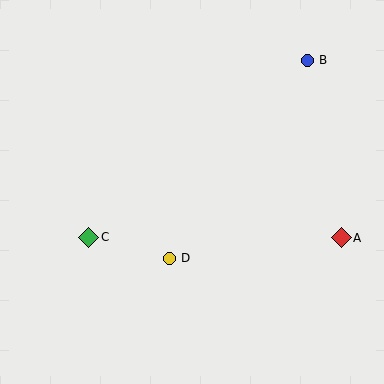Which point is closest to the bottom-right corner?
Point A is closest to the bottom-right corner.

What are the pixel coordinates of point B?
Point B is at (307, 60).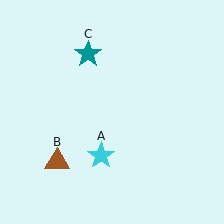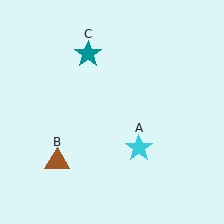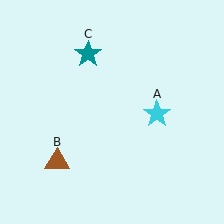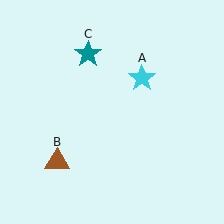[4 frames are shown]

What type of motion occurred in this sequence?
The cyan star (object A) rotated counterclockwise around the center of the scene.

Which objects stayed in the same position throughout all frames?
Brown triangle (object B) and teal star (object C) remained stationary.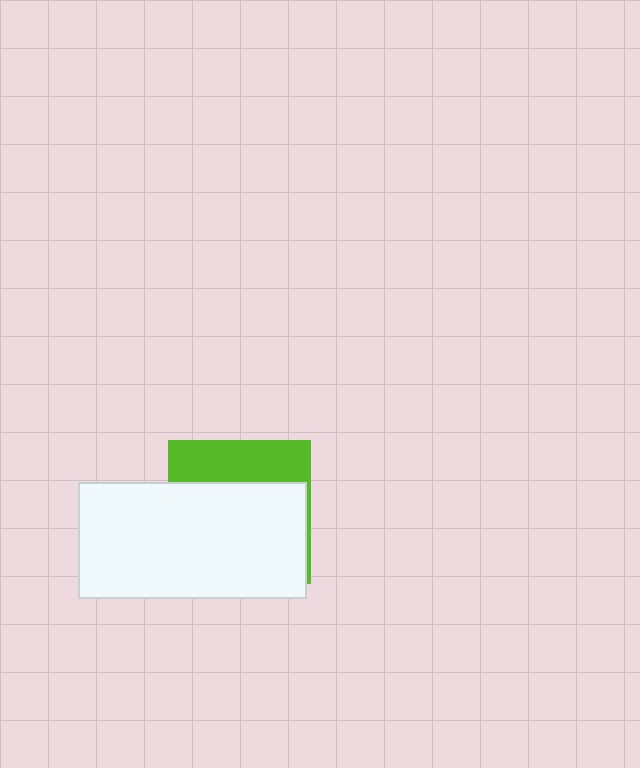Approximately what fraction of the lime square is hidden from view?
Roughly 69% of the lime square is hidden behind the white rectangle.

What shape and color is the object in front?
The object in front is a white rectangle.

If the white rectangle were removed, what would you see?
You would see the complete lime square.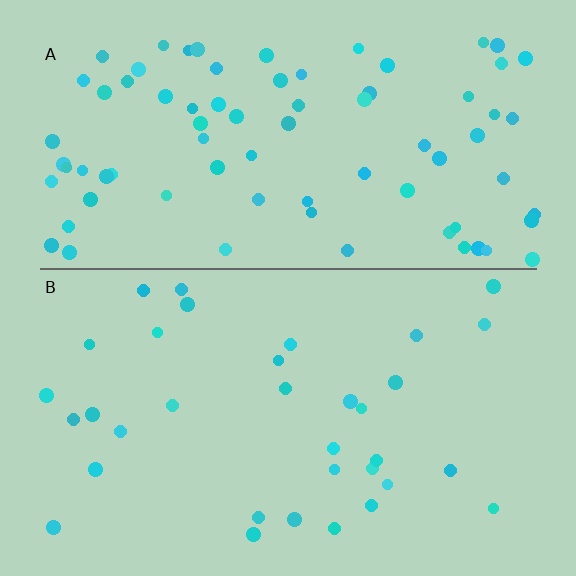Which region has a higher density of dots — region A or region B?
A (the top).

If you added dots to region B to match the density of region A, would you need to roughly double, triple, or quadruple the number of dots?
Approximately double.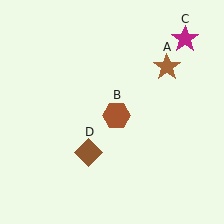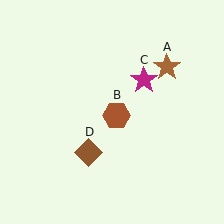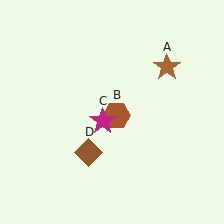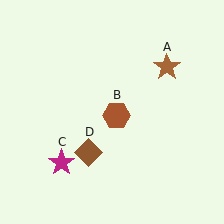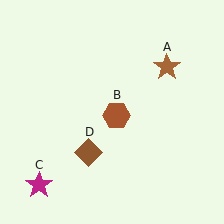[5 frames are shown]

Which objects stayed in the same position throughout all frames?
Brown star (object A) and brown hexagon (object B) and brown diamond (object D) remained stationary.